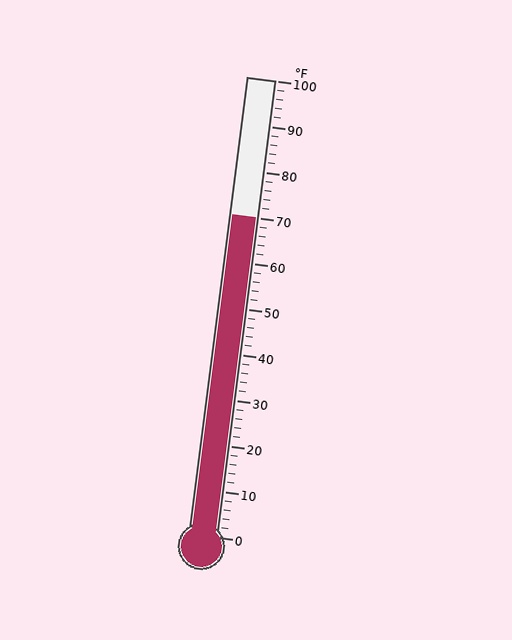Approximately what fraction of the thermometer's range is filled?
The thermometer is filled to approximately 70% of its range.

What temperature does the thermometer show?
The thermometer shows approximately 70°F.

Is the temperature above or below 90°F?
The temperature is below 90°F.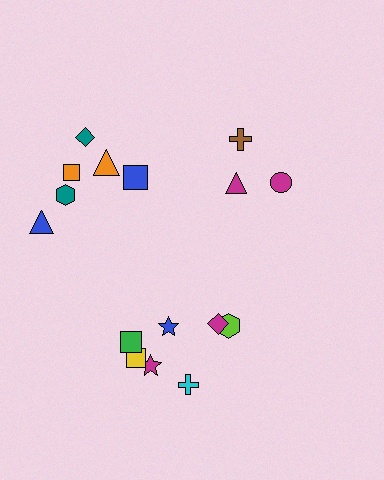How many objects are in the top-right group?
There are 3 objects.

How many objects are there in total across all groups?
There are 16 objects.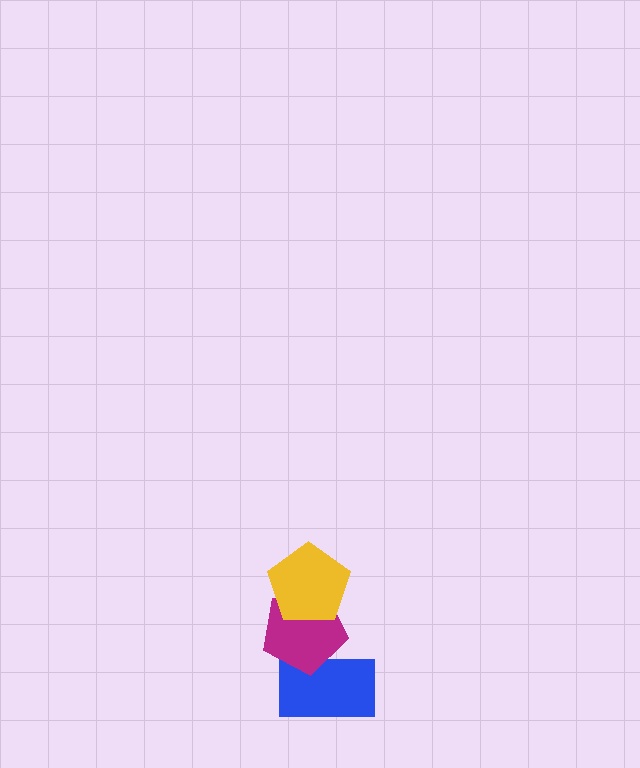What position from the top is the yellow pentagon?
The yellow pentagon is 1st from the top.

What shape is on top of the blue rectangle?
The magenta pentagon is on top of the blue rectangle.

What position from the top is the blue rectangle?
The blue rectangle is 3rd from the top.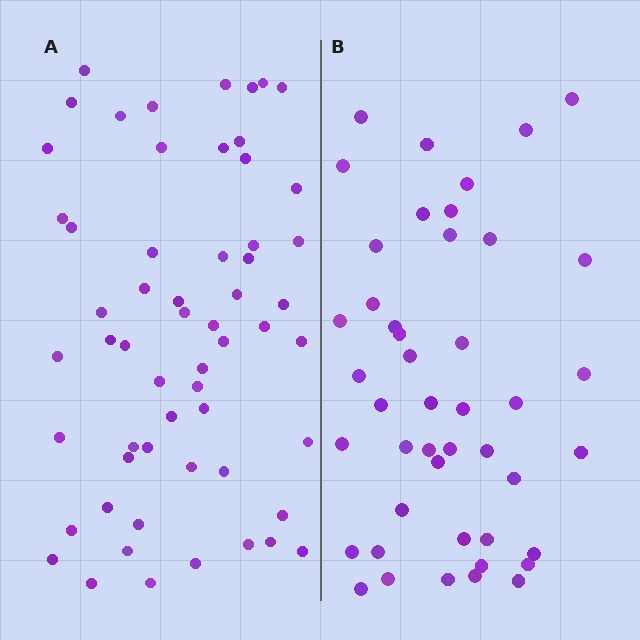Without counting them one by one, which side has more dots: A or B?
Region A (the left region) has more dots.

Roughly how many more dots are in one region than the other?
Region A has approximately 15 more dots than region B.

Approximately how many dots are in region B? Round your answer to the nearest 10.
About 40 dots. (The exact count is 45, which rounds to 40.)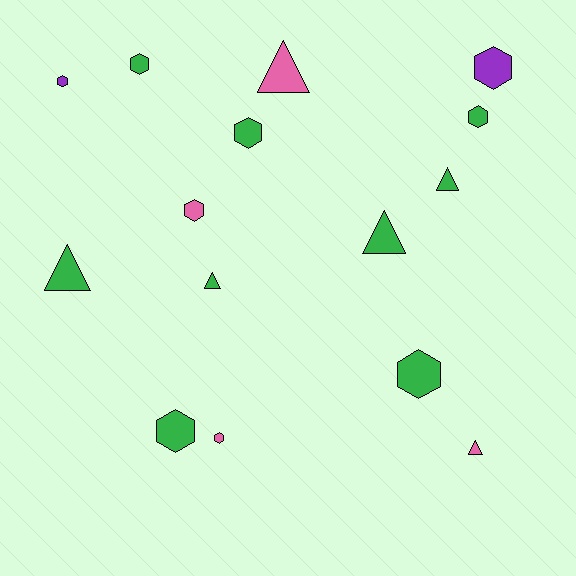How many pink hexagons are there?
There are 2 pink hexagons.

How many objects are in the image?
There are 15 objects.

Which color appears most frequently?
Green, with 9 objects.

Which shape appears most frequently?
Hexagon, with 9 objects.